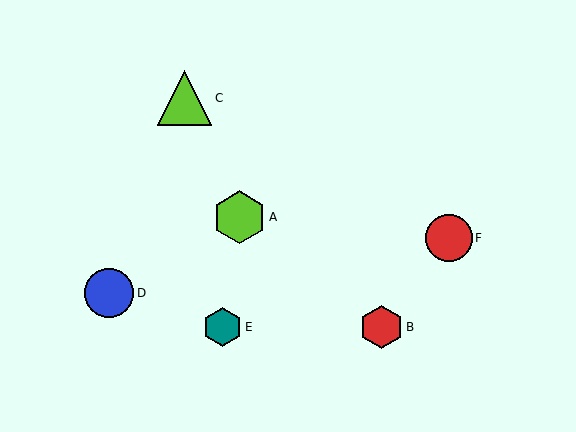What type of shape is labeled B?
Shape B is a red hexagon.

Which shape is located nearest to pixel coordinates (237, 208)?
The lime hexagon (labeled A) at (239, 217) is nearest to that location.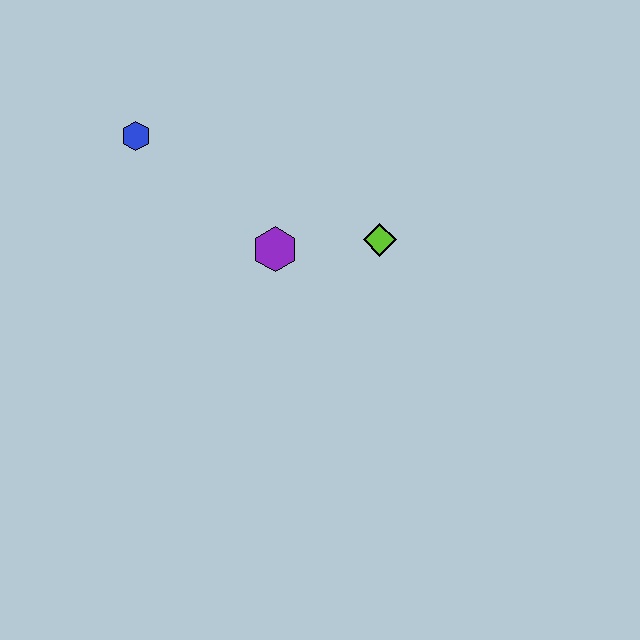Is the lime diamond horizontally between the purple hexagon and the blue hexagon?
No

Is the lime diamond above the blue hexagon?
No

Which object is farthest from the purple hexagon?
The blue hexagon is farthest from the purple hexagon.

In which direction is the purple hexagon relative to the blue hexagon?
The purple hexagon is to the right of the blue hexagon.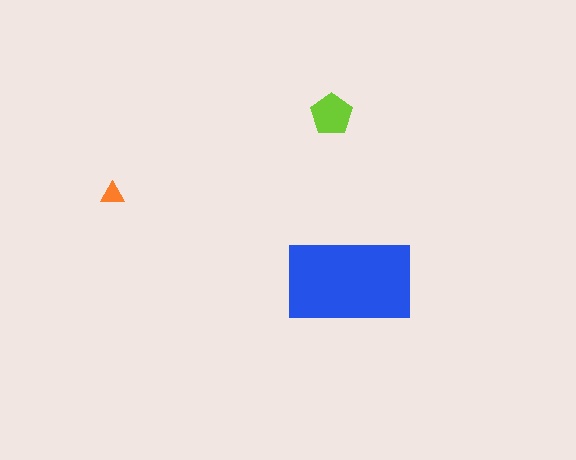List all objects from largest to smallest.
The blue rectangle, the lime pentagon, the orange triangle.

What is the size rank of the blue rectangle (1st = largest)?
1st.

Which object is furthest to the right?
The blue rectangle is rightmost.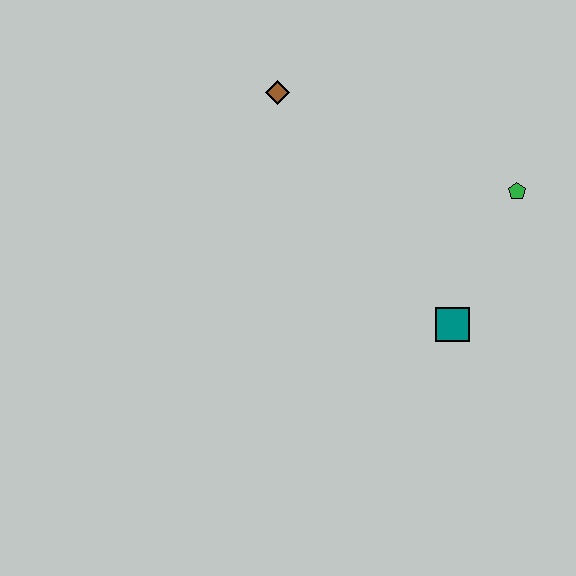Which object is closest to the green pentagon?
The teal square is closest to the green pentagon.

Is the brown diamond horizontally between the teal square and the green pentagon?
No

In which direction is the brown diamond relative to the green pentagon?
The brown diamond is to the left of the green pentagon.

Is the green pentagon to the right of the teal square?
Yes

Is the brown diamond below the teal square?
No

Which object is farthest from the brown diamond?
The teal square is farthest from the brown diamond.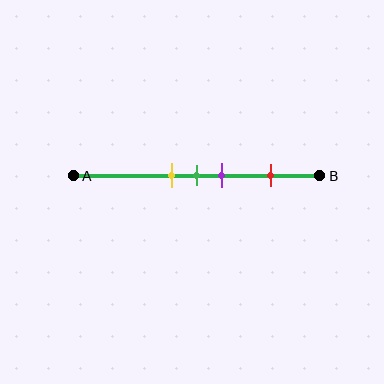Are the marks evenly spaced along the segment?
No, the marks are not evenly spaced.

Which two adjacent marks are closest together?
The yellow and green marks are the closest adjacent pair.